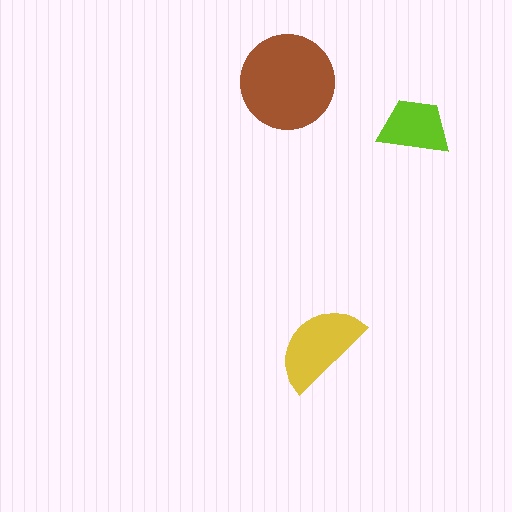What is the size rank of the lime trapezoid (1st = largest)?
3rd.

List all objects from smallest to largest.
The lime trapezoid, the yellow semicircle, the brown circle.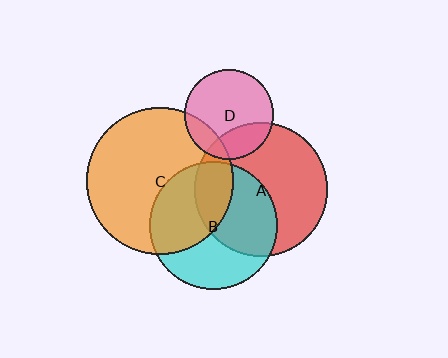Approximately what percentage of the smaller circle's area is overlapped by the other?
Approximately 45%.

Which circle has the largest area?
Circle C (orange).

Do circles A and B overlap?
Yes.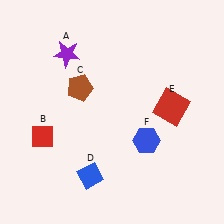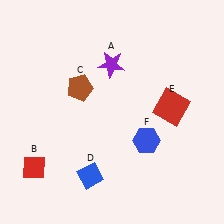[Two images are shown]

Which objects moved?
The objects that moved are: the purple star (A), the red diamond (B).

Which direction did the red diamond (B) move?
The red diamond (B) moved down.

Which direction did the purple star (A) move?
The purple star (A) moved right.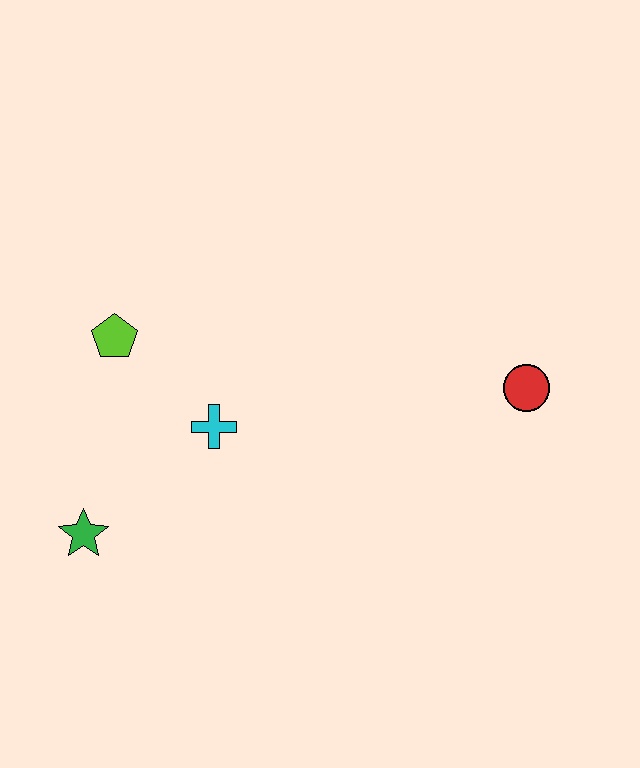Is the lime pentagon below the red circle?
No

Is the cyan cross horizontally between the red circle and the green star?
Yes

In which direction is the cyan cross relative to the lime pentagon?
The cyan cross is to the right of the lime pentagon.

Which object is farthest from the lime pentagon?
The red circle is farthest from the lime pentagon.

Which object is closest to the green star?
The cyan cross is closest to the green star.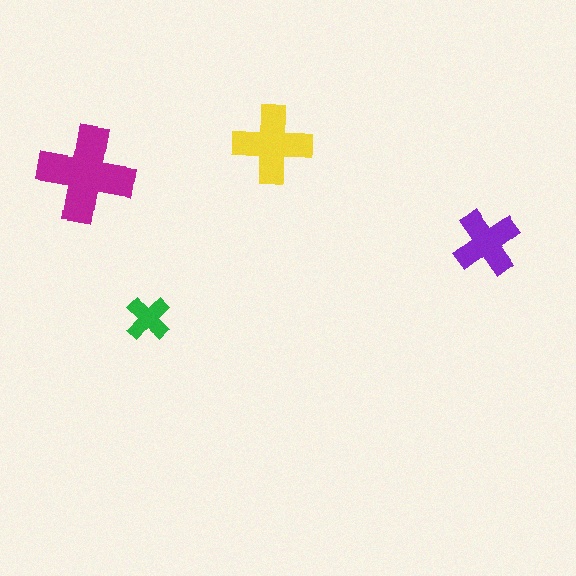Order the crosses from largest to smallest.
the magenta one, the yellow one, the purple one, the green one.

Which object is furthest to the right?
The purple cross is rightmost.